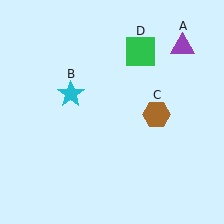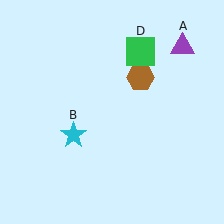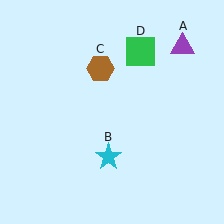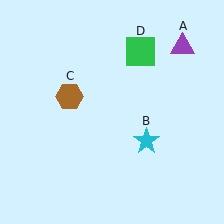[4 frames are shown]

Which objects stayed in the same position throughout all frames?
Purple triangle (object A) and green square (object D) remained stationary.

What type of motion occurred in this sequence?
The cyan star (object B), brown hexagon (object C) rotated counterclockwise around the center of the scene.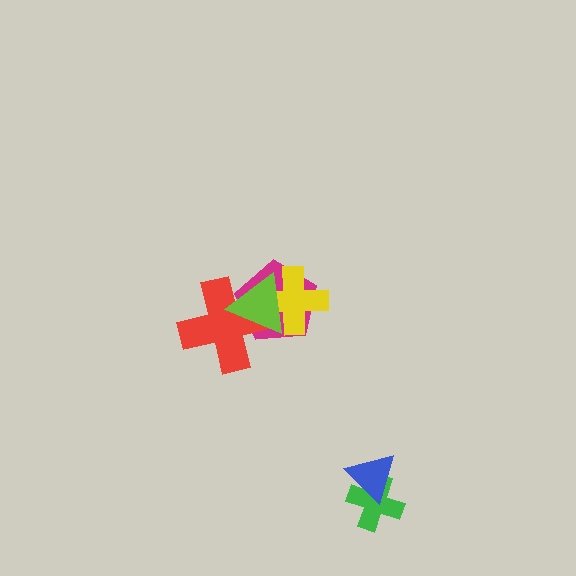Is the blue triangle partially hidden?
No, no other shape covers it.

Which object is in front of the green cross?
The blue triangle is in front of the green cross.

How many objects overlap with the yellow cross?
3 objects overlap with the yellow cross.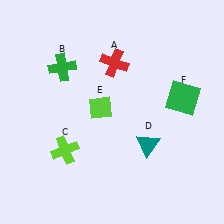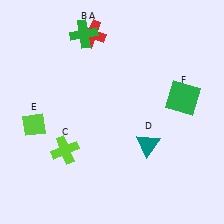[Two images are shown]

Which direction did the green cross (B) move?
The green cross (B) moved up.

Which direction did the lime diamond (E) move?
The lime diamond (E) moved left.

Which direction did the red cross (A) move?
The red cross (A) moved up.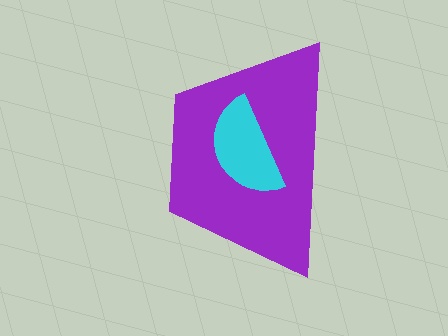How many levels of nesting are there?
2.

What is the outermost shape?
The purple trapezoid.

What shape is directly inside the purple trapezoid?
The cyan semicircle.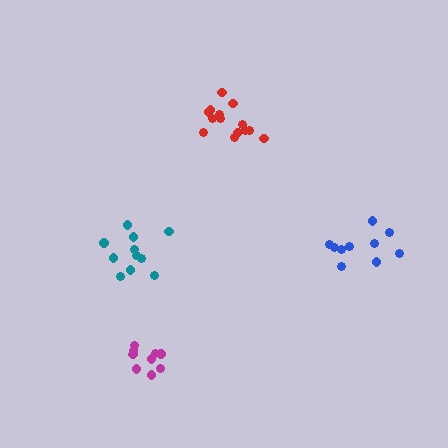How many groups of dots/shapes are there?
There are 4 groups.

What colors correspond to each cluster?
The clusters are colored: red, blue, magenta, teal.